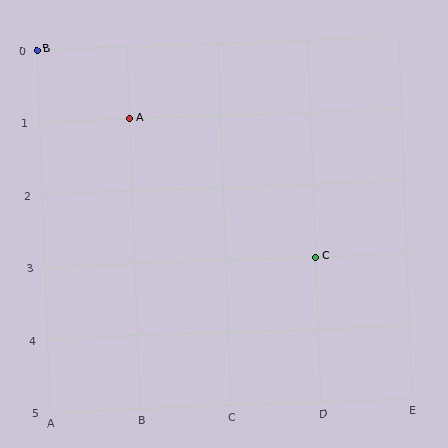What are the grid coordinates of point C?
Point C is at grid coordinates (D, 3).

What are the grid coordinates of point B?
Point B is at grid coordinates (A, 0).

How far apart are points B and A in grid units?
Points B and A are 1 column and 1 row apart (about 1.4 grid units diagonally).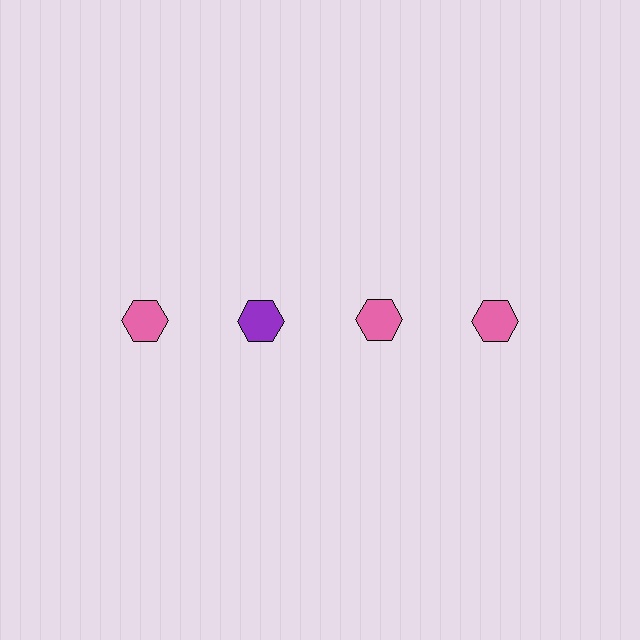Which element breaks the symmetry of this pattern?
The purple hexagon in the top row, second from left column breaks the symmetry. All other shapes are pink hexagons.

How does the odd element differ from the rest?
It has a different color: purple instead of pink.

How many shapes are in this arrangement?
There are 4 shapes arranged in a grid pattern.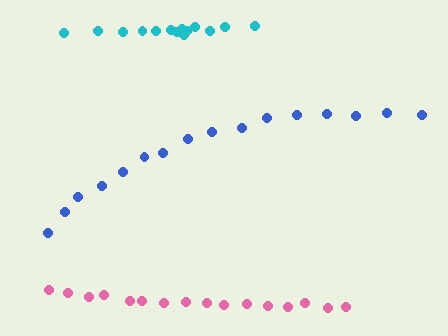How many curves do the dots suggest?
There are 3 distinct paths.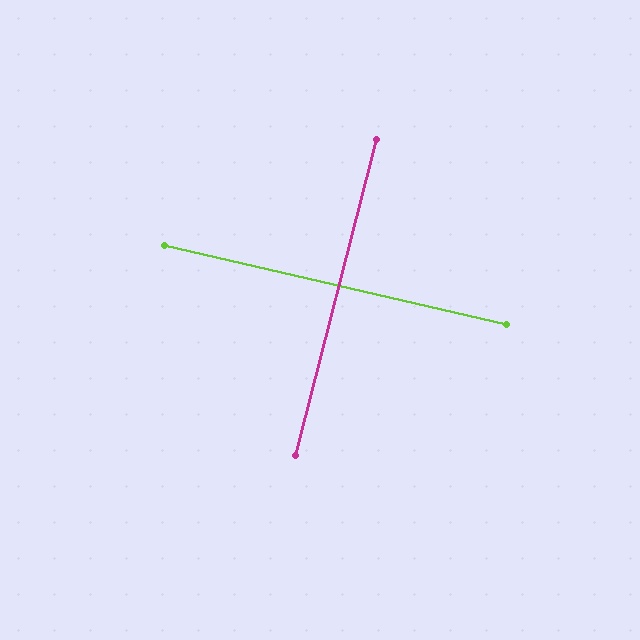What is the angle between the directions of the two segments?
Approximately 89 degrees.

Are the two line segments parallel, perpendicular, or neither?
Perpendicular — they meet at approximately 89°.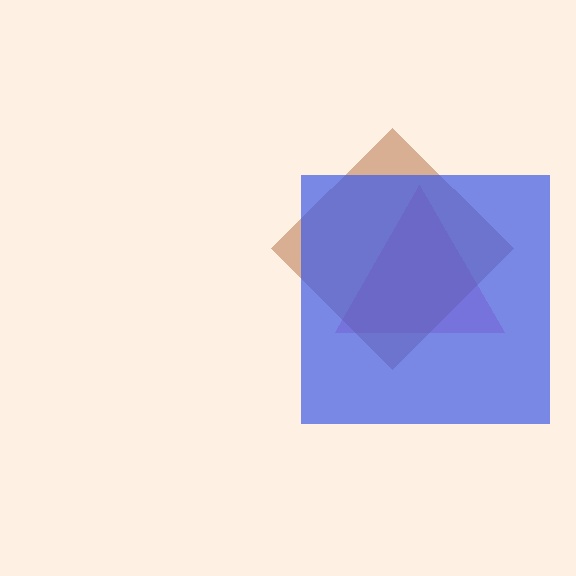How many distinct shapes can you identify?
There are 3 distinct shapes: a pink triangle, a brown diamond, a blue square.